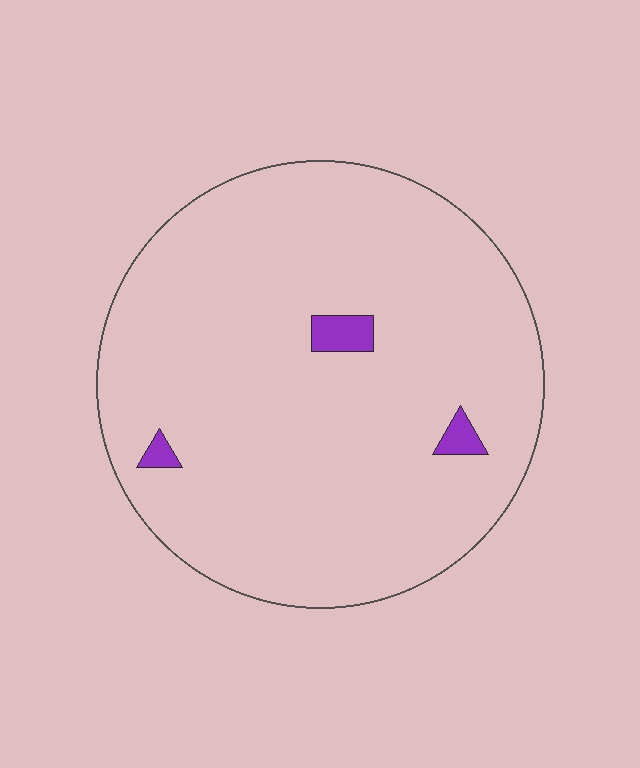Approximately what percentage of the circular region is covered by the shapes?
Approximately 5%.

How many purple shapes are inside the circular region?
3.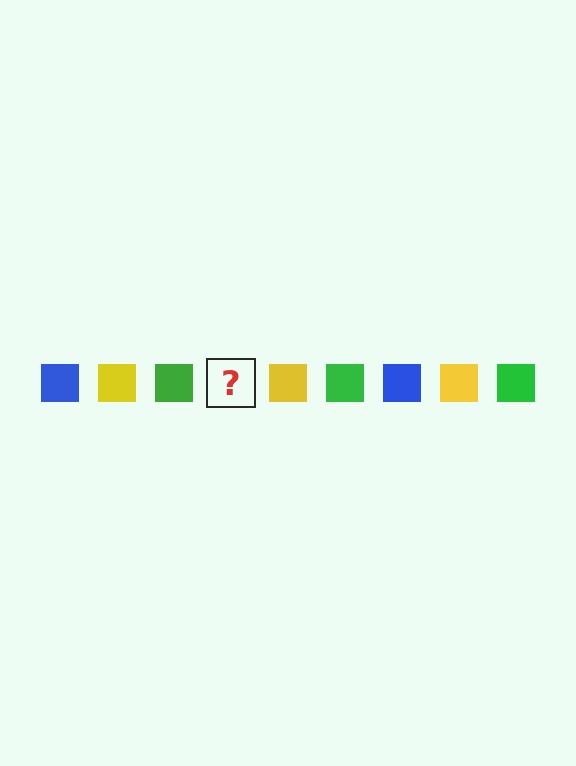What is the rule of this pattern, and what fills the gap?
The rule is that the pattern cycles through blue, yellow, green squares. The gap should be filled with a blue square.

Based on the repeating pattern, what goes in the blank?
The blank should be a blue square.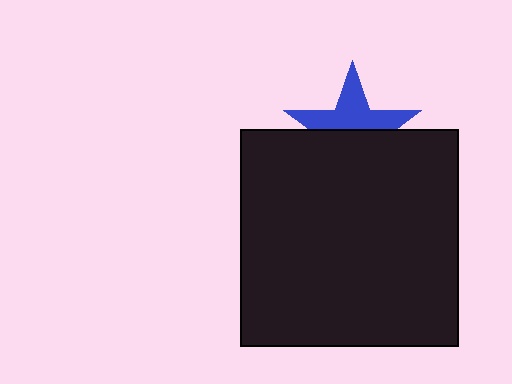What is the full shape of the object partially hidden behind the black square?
The partially hidden object is a blue star.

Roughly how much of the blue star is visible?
About half of it is visible (roughly 50%).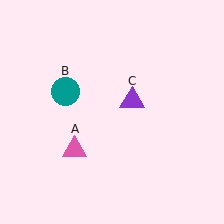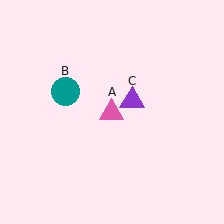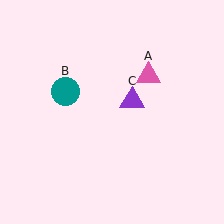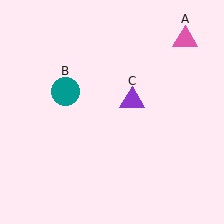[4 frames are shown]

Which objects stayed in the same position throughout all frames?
Teal circle (object B) and purple triangle (object C) remained stationary.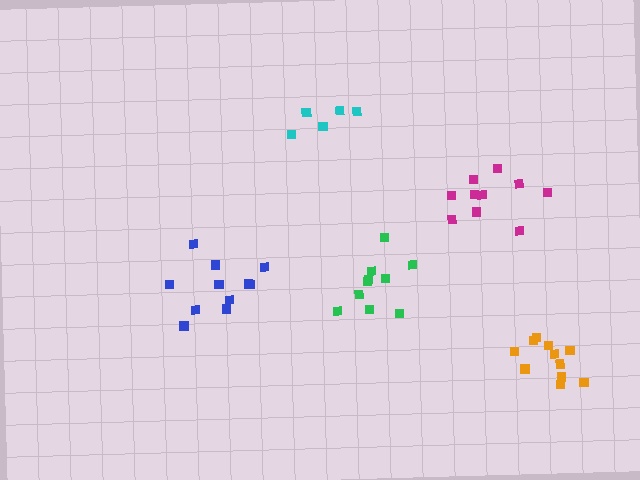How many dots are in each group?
Group 1: 10 dots, Group 2: 10 dots, Group 3: 11 dots, Group 4: 5 dots, Group 5: 11 dots (47 total).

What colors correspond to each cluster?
The clusters are colored: green, magenta, orange, cyan, blue.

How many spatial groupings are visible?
There are 5 spatial groupings.